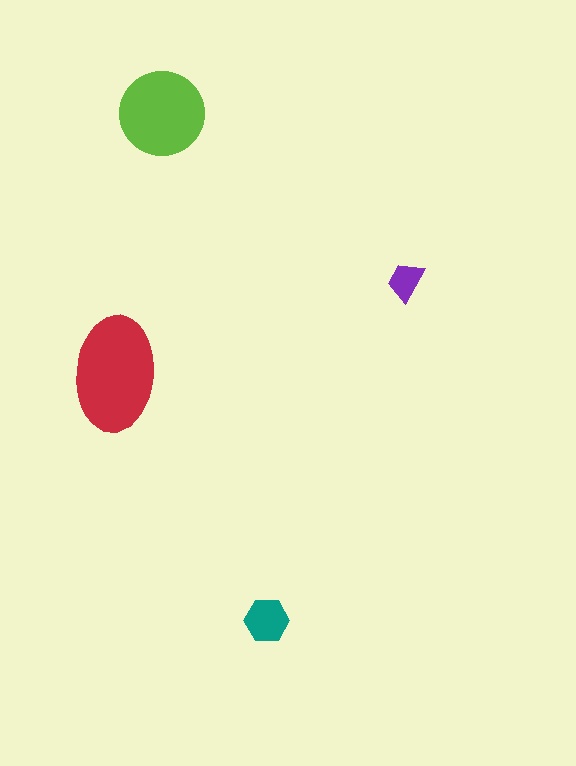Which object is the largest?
The red ellipse.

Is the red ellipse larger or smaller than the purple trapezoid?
Larger.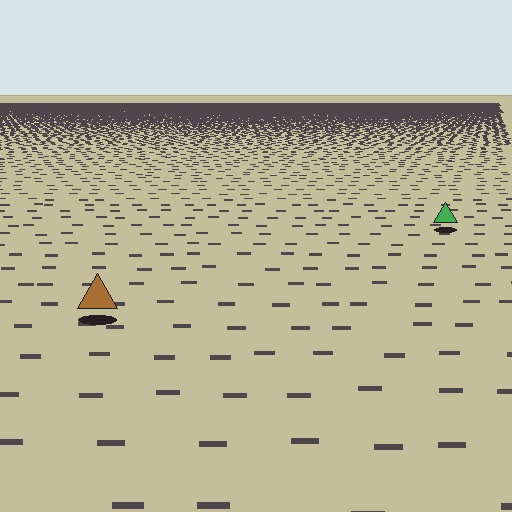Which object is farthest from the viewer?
The green triangle is farthest from the viewer. It appears smaller and the ground texture around it is denser.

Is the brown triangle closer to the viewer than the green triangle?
Yes. The brown triangle is closer — you can tell from the texture gradient: the ground texture is coarser near it.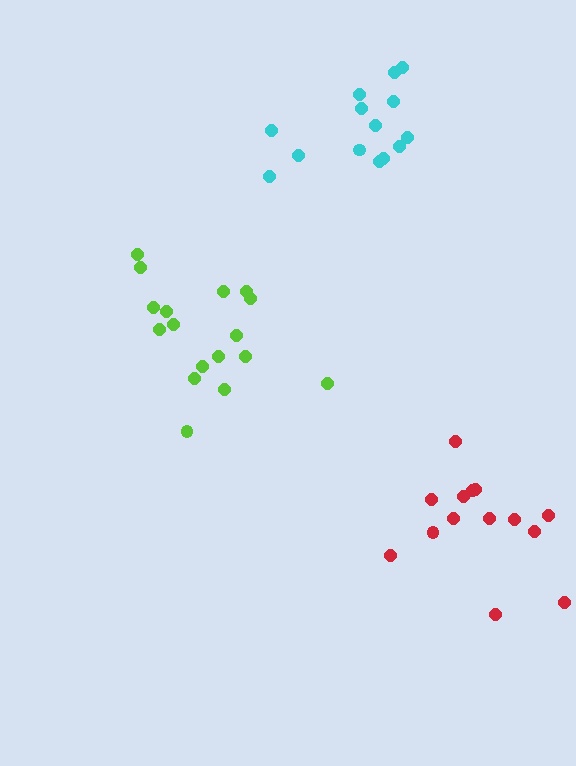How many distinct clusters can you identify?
There are 3 distinct clusters.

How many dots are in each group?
Group 1: 14 dots, Group 2: 14 dots, Group 3: 17 dots (45 total).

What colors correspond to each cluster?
The clusters are colored: red, cyan, lime.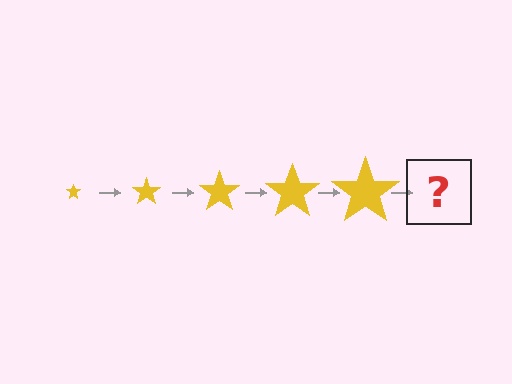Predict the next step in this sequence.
The next step is a yellow star, larger than the previous one.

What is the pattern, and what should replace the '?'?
The pattern is that the star gets progressively larger each step. The '?' should be a yellow star, larger than the previous one.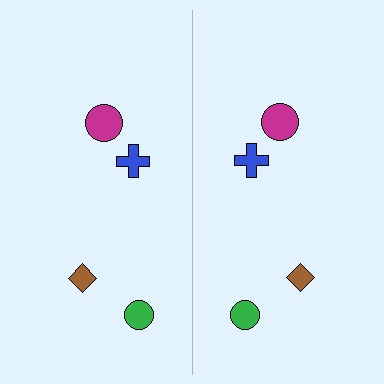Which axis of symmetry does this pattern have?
The pattern has a vertical axis of symmetry running through the center of the image.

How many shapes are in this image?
There are 8 shapes in this image.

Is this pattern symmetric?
Yes, this pattern has bilateral (reflection) symmetry.